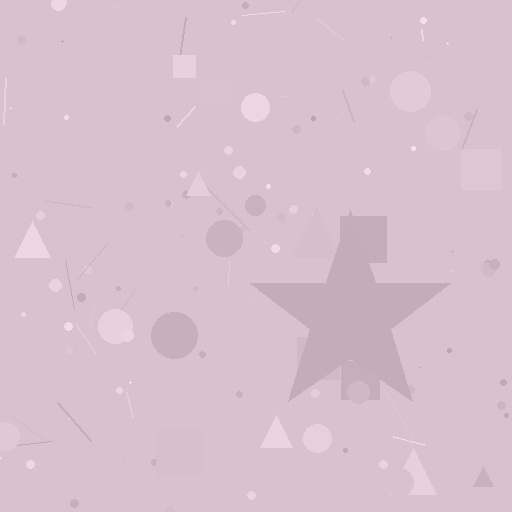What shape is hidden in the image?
A star is hidden in the image.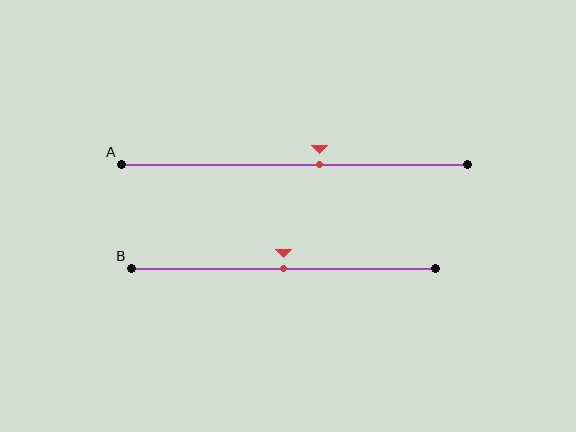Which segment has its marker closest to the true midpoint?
Segment B has its marker closest to the true midpoint.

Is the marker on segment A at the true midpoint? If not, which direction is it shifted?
No, the marker on segment A is shifted to the right by about 7% of the segment length.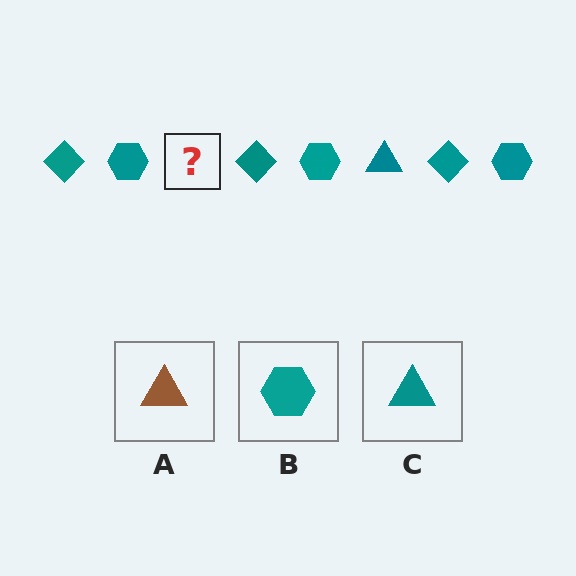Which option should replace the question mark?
Option C.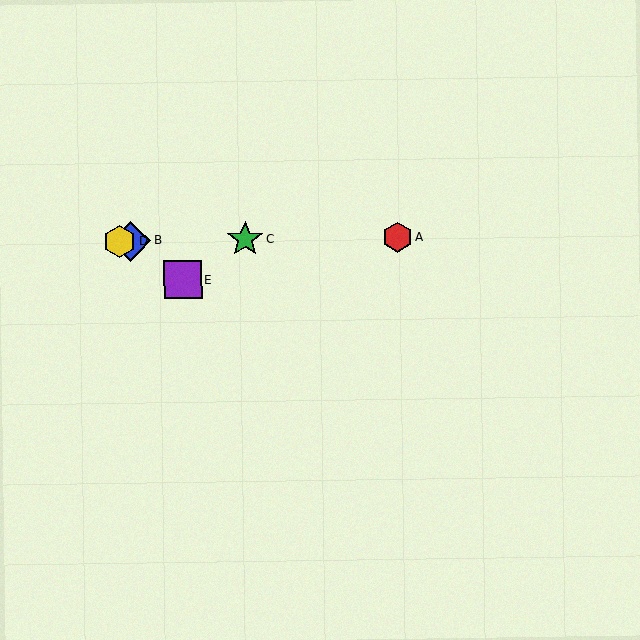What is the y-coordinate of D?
Object D is at y≈241.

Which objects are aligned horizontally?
Objects A, B, C, D are aligned horizontally.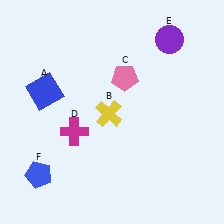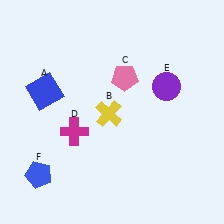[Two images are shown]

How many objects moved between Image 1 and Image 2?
1 object moved between the two images.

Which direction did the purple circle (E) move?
The purple circle (E) moved down.